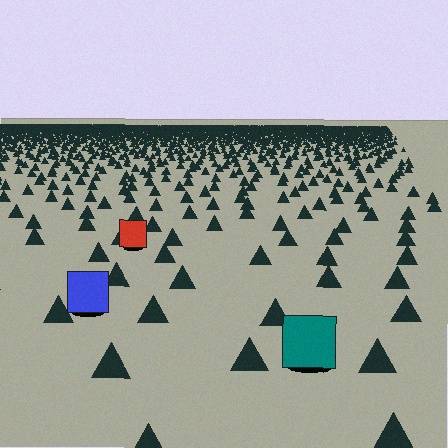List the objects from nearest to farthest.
From nearest to farthest: the teal square, the blue square, the red square.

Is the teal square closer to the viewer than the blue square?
Yes. The teal square is closer — you can tell from the texture gradient: the ground texture is coarser near it.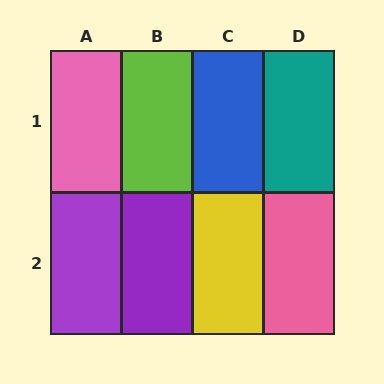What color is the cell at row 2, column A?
Purple.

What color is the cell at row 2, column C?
Yellow.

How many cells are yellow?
1 cell is yellow.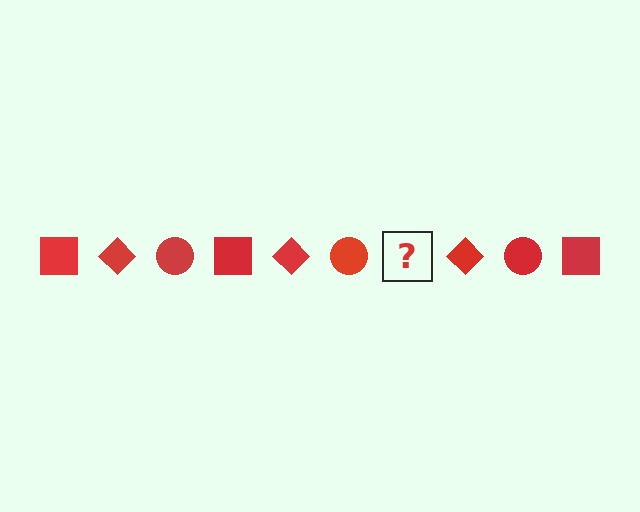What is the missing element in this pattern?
The missing element is a red square.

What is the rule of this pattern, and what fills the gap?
The rule is that the pattern cycles through square, diamond, circle shapes in red. The gap should be filled with a red square.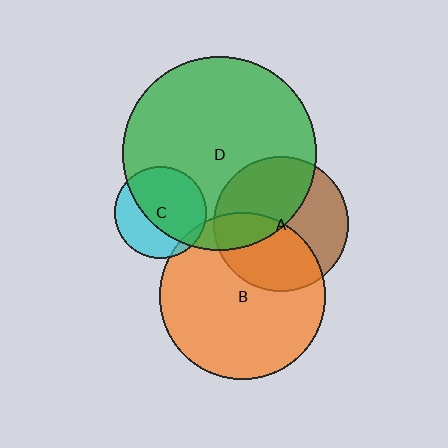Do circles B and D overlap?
Yes.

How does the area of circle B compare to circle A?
Approximately 1.5 times.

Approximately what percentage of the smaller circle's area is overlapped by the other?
Approximately 10%.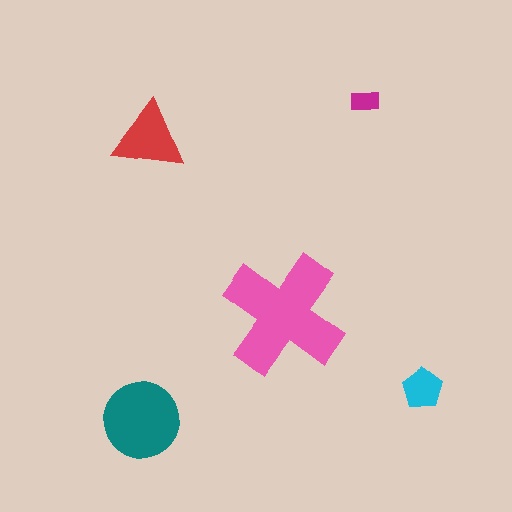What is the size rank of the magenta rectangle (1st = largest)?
5th.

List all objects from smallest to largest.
The magenta rectangle, the cyan pentagon, the red triangle, the teal circle, the pink cross.